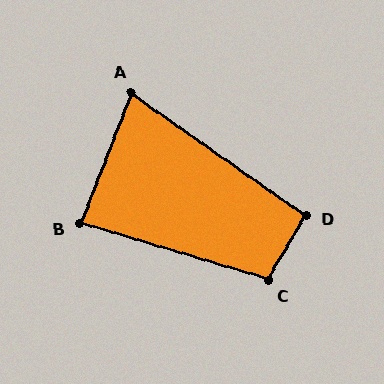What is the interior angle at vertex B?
Approximately 85 degrees (approximately right).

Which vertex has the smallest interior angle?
A, at approximately 76 degrees.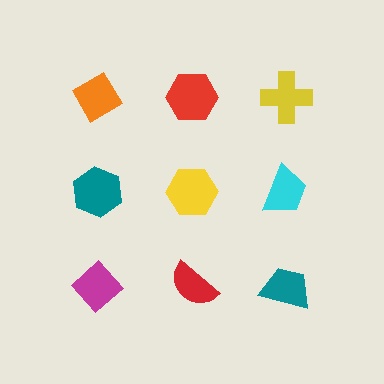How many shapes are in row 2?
3 shapes.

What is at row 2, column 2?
A yellow hexagon.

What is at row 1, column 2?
A red hexagon.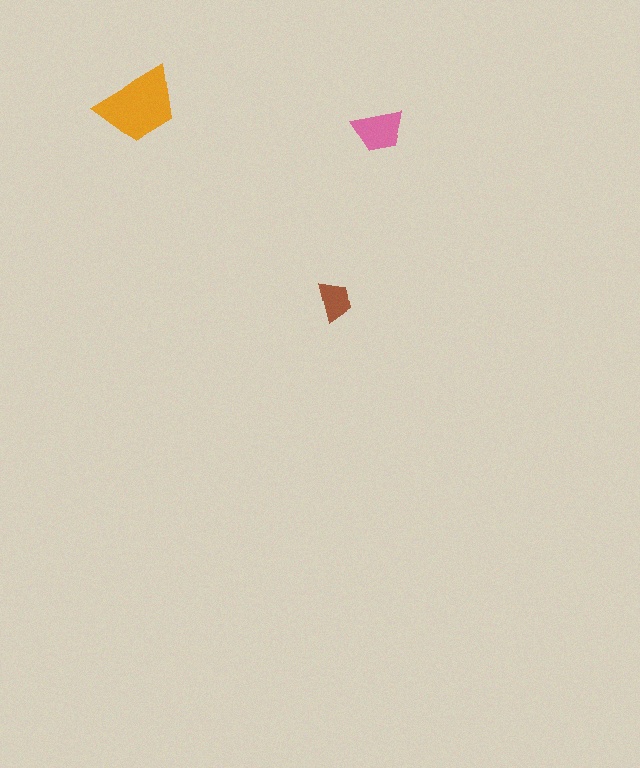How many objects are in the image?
There are 3 objects in the image.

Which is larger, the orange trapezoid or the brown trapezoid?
The orange one.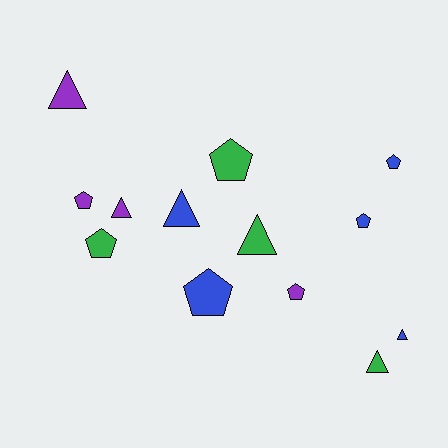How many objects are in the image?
There are 13 objects.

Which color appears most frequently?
Blue, with 5 objects.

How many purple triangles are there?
There are 2 purple triangles.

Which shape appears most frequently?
Pentagon, with 7 objects.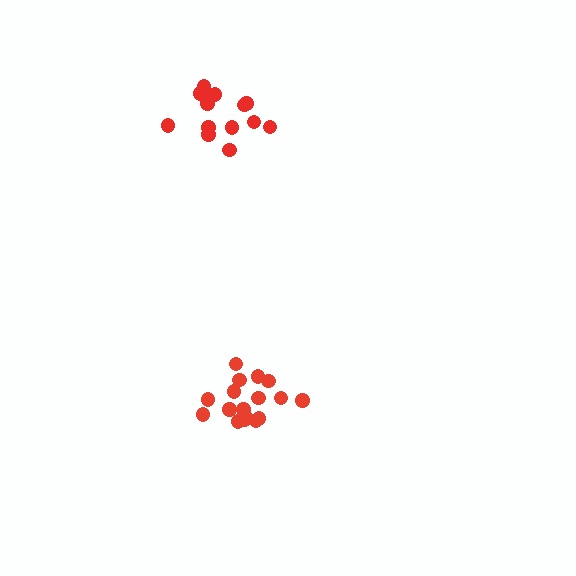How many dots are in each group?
Group 1: 13 dots, Group 2: 17 dots (30 total).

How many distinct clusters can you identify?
There are 2 distinct clusters.